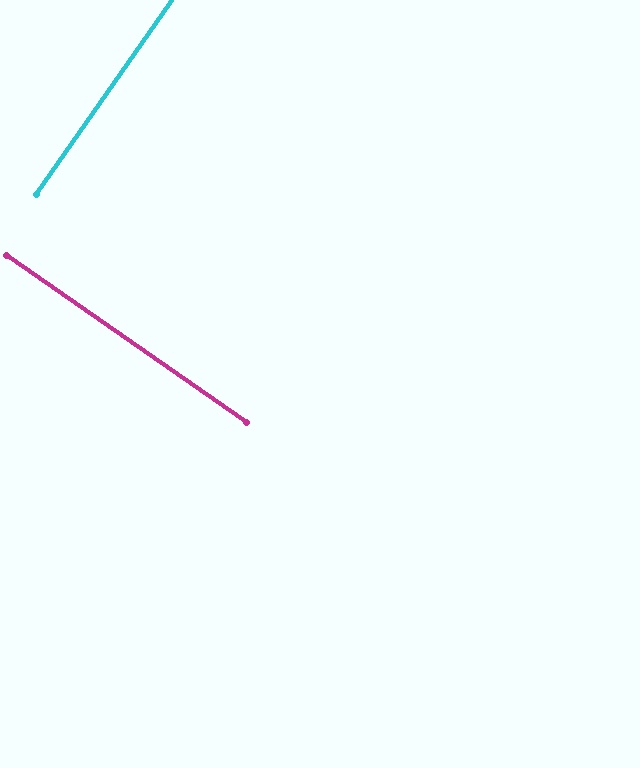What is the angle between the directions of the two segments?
Approximately 90 degrees.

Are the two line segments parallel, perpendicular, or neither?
Perpendicular — they meet at approximately 90°.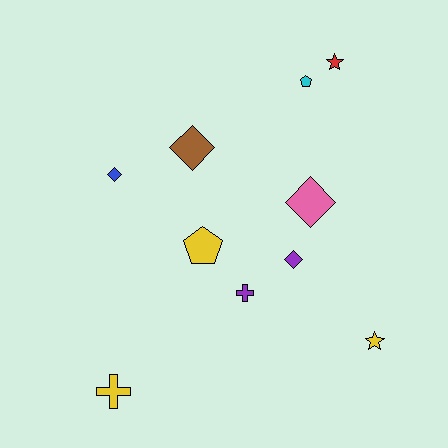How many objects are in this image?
There are 10 objects.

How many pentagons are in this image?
There are 2 pentagons.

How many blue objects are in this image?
There is 1 blue object.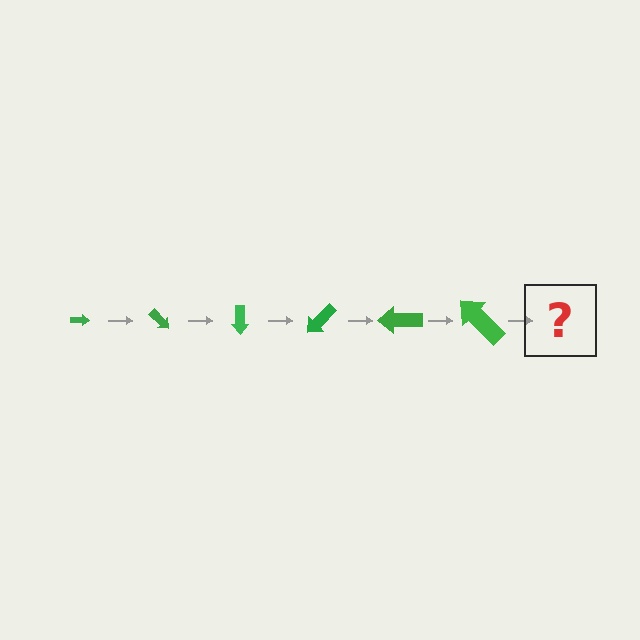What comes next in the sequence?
The next element should be an arrow, larger than the previous one and rotated 270 degrees from the start.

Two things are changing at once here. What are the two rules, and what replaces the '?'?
The two rules are that the arrow grows larger each step and it rotates 45 degrees each step. The '?' should be an arrow, larger than the previous one and rotated 270 degrees from the start.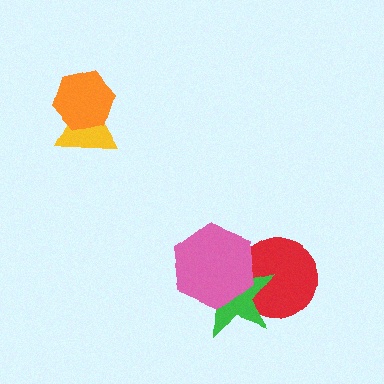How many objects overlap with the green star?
2 objects overlap with the green star.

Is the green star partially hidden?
Yes, it is partially covered by another shape.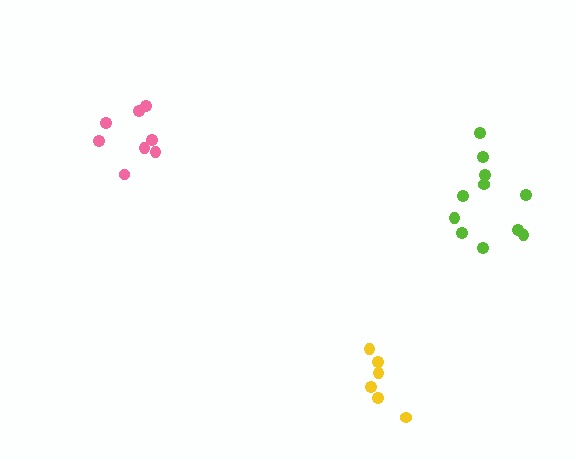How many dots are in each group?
Group 1: 8 dots, Group 2: 11 dots, Group 3: 6 dots (25 total).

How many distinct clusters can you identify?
There are 3 distinct clusters.